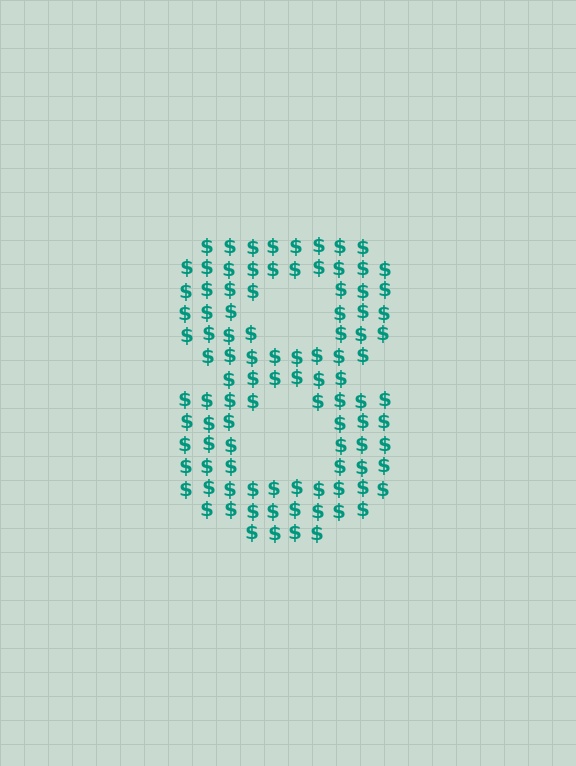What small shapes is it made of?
It is made of small dollar signs.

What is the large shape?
The large shape is the digit 8.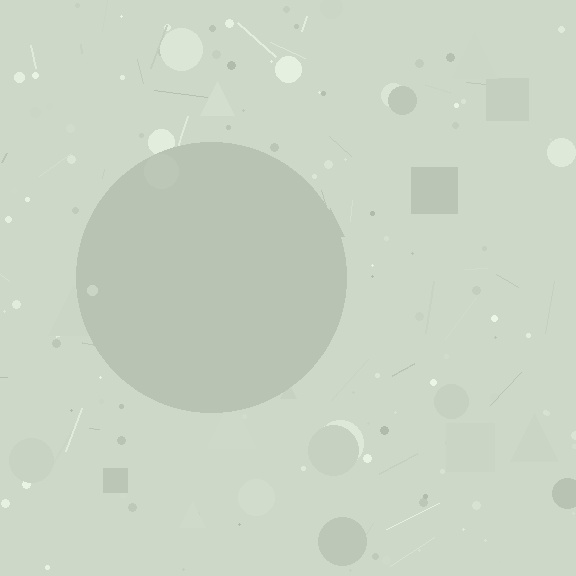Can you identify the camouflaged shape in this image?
The camouflaged shape is a circle.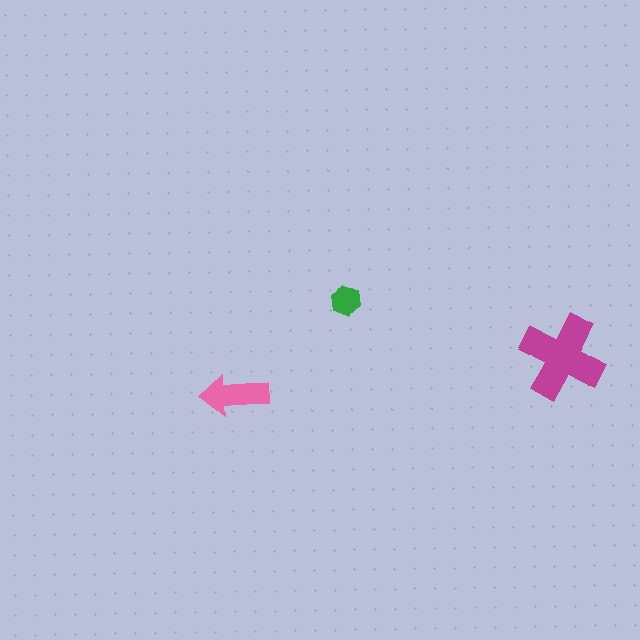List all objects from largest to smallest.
The magenta cross, the pink arrow, the green hexagon.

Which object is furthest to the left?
The pink arrow is leftmost.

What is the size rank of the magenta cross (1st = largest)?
1st.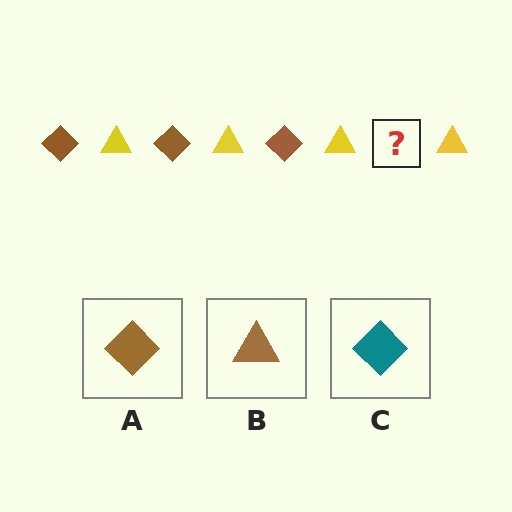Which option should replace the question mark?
Option A.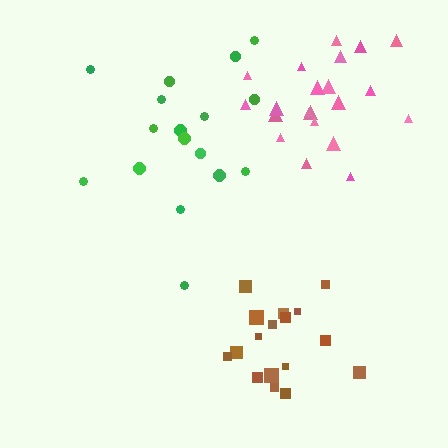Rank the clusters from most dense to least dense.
pink, brown, green.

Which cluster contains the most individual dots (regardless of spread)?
Pink (21).